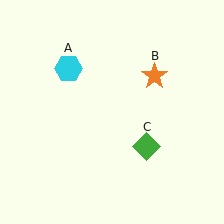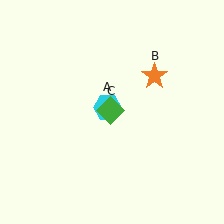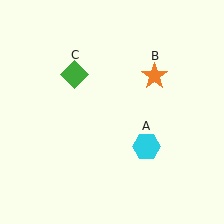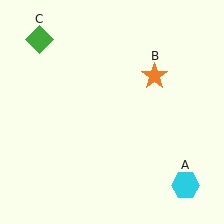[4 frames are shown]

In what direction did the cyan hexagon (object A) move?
The cyan hexagon (object A) moved down and to the right.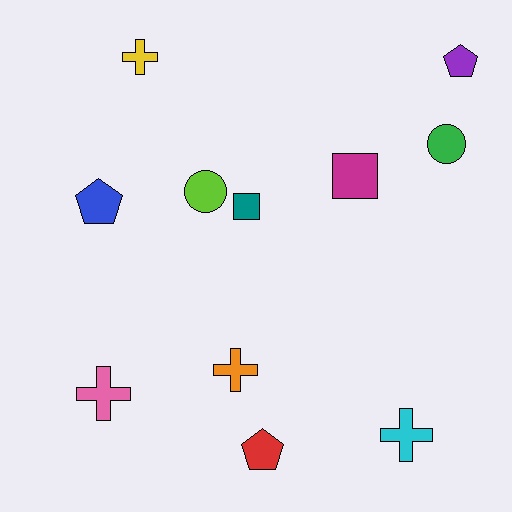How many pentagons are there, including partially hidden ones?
There are 3 pentagons.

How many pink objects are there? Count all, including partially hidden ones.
There is 1 pink object.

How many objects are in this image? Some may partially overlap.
There are 11 objects.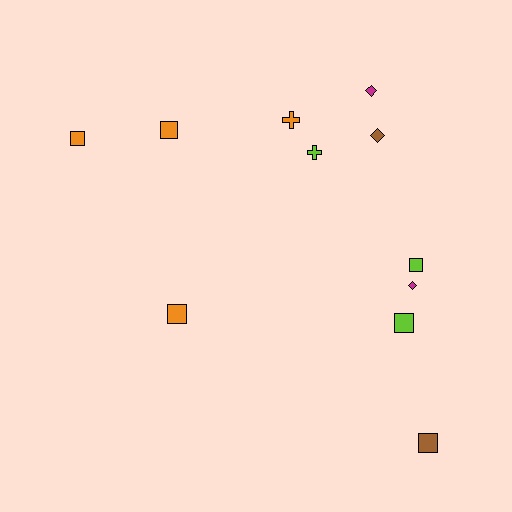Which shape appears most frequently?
Square, with 6 objects.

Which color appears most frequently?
Orange, with 4 objects.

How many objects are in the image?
There are 11 objects.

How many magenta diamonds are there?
There are 2 magenta diamonds.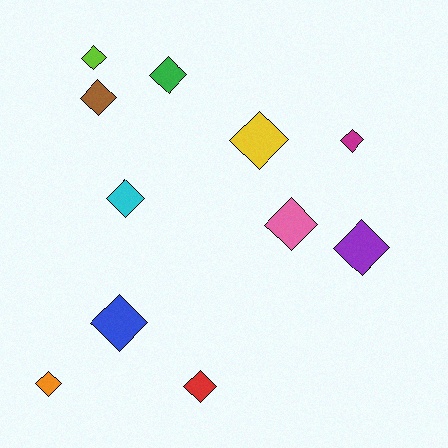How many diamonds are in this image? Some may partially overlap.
There are 11 diamonds.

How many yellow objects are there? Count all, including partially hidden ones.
There is 1 yellow object.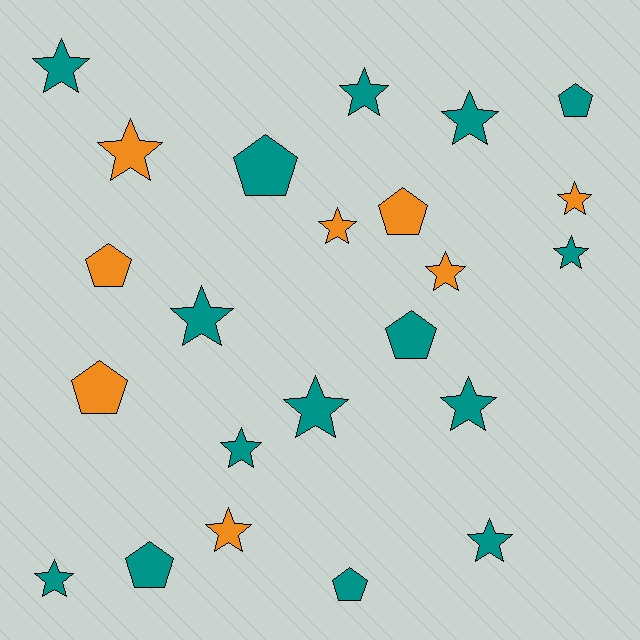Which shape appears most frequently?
Star, with 15 objects.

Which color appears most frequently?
Teal, with 15 objects.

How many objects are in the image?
There are 23 objects.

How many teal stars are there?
There are 10 teal stars.